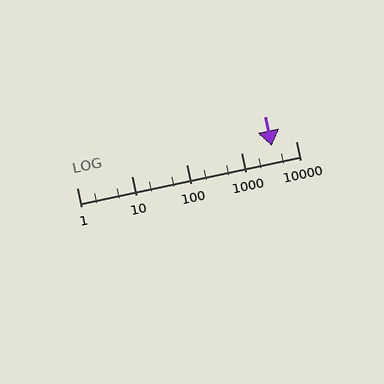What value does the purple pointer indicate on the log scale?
The pointer indicates approximately 3700.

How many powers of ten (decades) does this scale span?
The scale spans 4 decades, from 1 to 10000.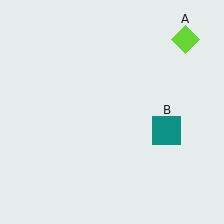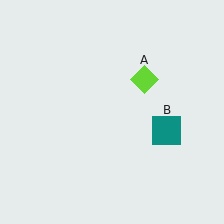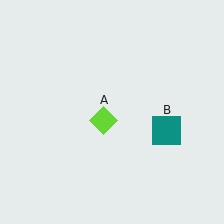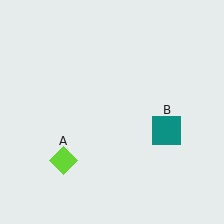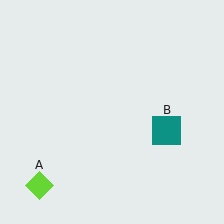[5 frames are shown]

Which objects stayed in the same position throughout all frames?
Teal square (object B) remained stationary.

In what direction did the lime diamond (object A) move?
The lime diamond (object A) moved down and to the left.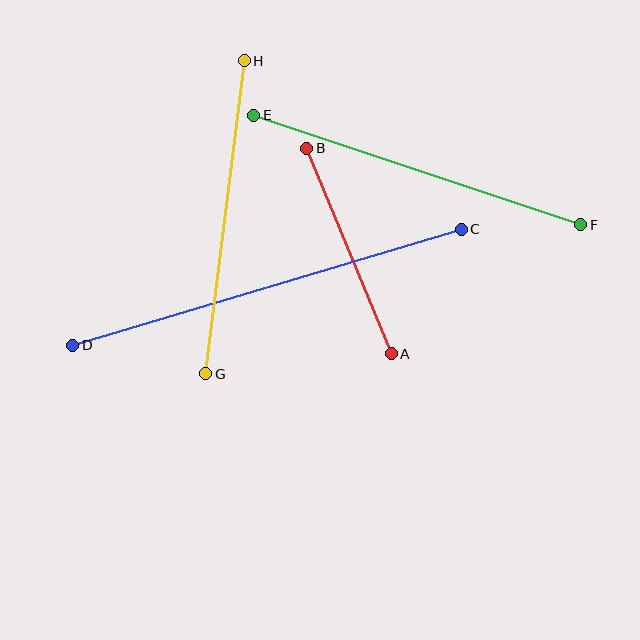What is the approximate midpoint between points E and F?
The midpoint is at approximately (417, 170) pixels.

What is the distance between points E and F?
The distance is approximately 345 pixels.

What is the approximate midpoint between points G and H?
The midpoint is at approximately (225, 217) pixels.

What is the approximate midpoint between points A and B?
The midpoint is at approximately (349, 251) pixels.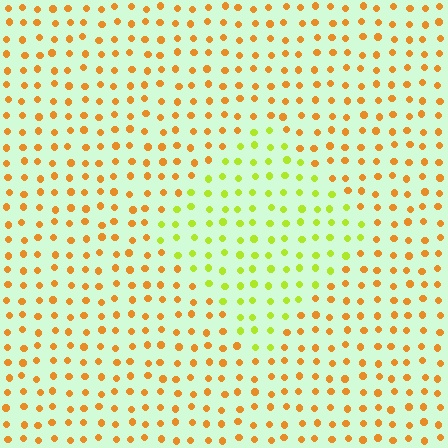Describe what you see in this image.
The image is filled with small orange elements in a uniform arrangement. A diamond-shaped region is visible where the elements are tinted to a slightly different hue, forming a subtle color boundary.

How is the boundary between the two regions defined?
The boundary is defined purely by a slight shift in hue (about 47 degrees). Spacing, size, and orientation are identical on both sides.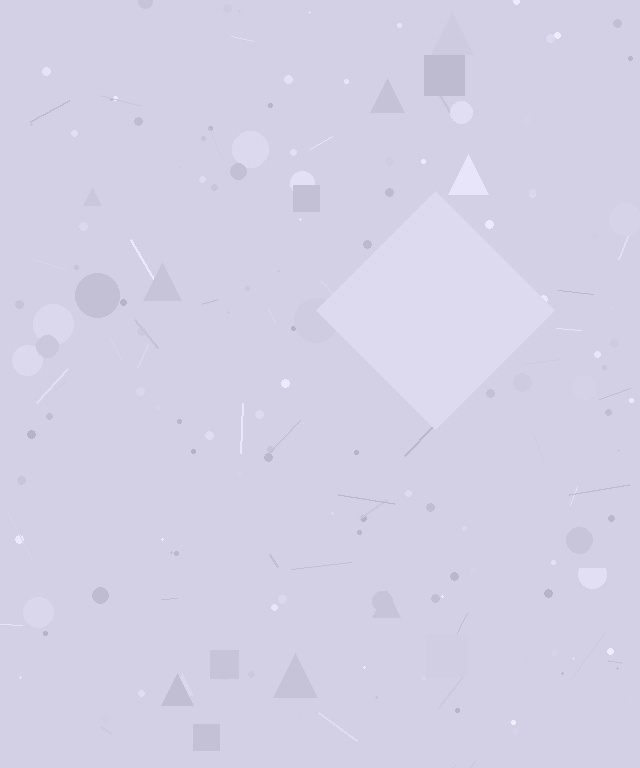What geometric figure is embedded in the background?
A diamond is embedded in the background.